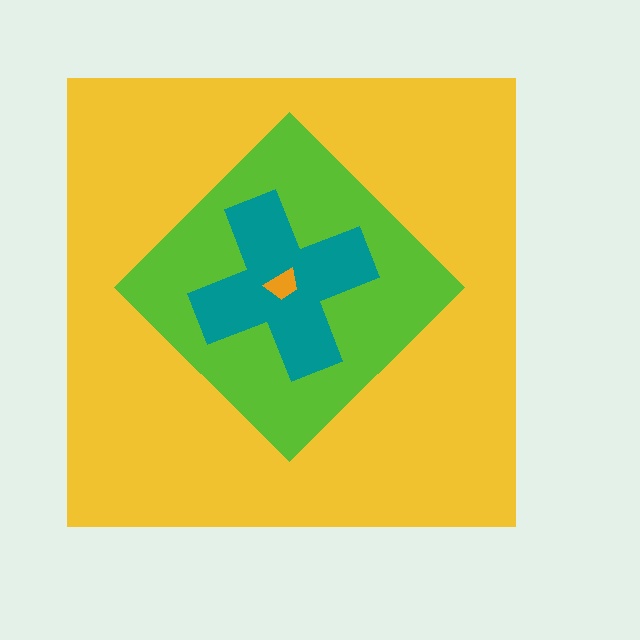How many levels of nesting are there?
4.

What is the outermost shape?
The yellow square.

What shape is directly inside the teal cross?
The orange trapezoid.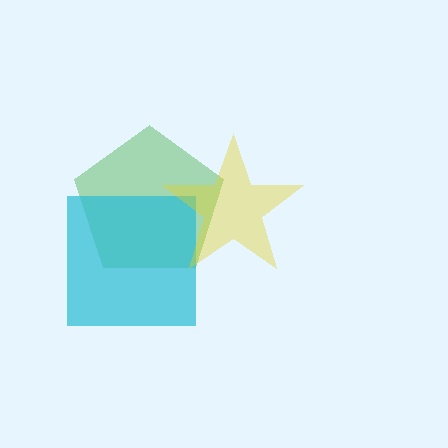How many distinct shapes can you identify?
There are 3 distinct shapes: a green pentagon, a cyan square, a yellow star.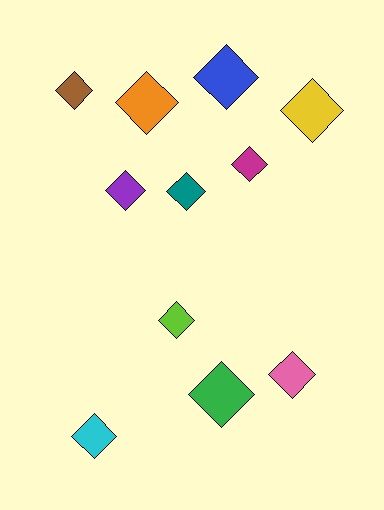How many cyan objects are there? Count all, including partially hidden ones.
There is 1 cyan object.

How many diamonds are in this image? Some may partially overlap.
There are 11 diamonds.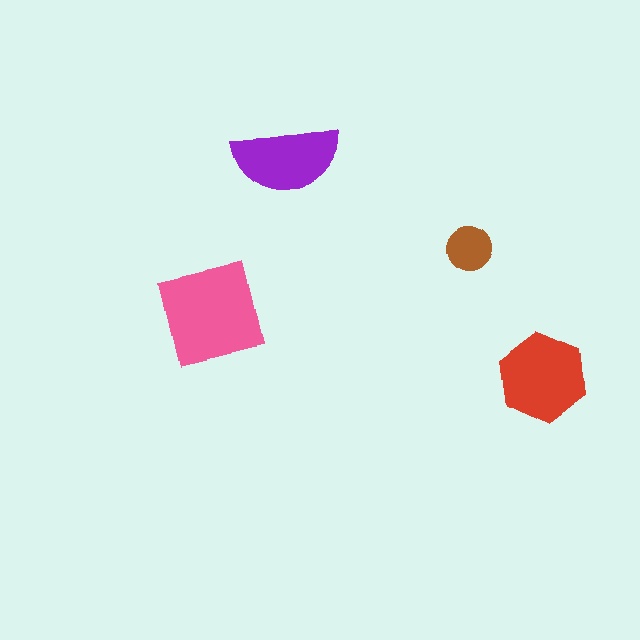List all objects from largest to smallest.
The pink square, the red hexagon, the purple semicircle, the brown circle.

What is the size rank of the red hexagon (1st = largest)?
2nd.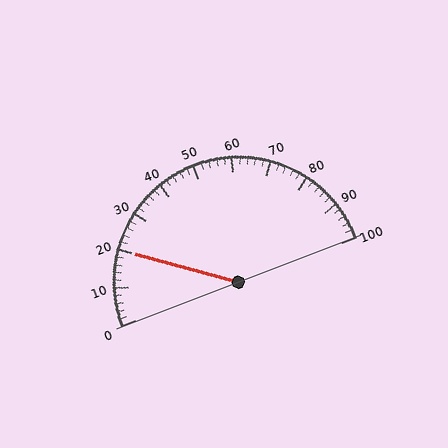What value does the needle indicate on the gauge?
The needle indicates approximately 20.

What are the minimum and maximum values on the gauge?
The gauge ranges from 0 to 100.